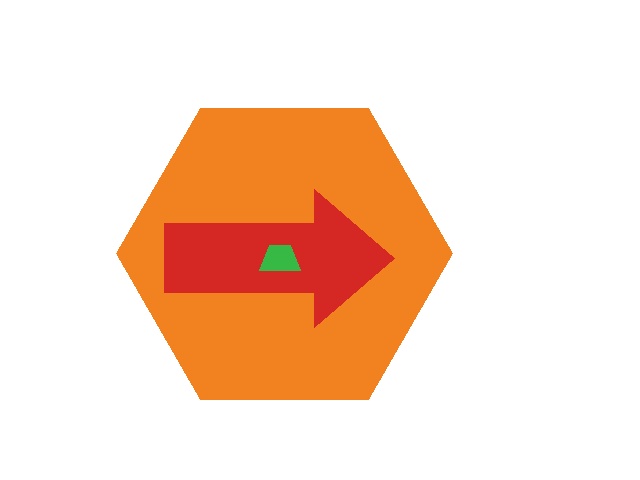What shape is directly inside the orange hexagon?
The red arrow.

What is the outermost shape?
The orange hexagon.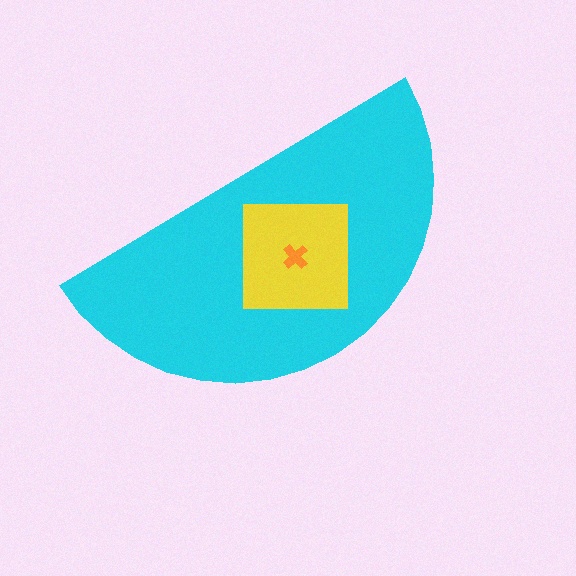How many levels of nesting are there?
3.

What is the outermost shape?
The cyan semicircle.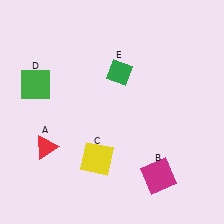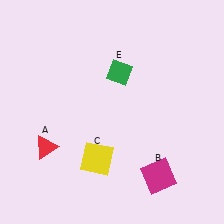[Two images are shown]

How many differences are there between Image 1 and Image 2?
There is 1 difference between the two images.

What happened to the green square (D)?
The green square (D) was removed in Image 2. It was in the top-left area of Image 1.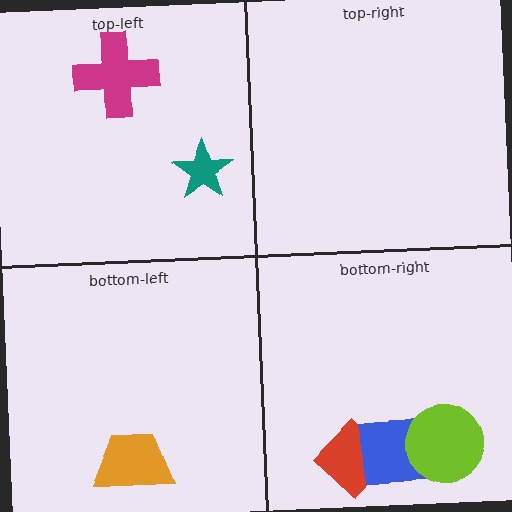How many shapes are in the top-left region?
2.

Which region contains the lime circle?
The bottom-right region.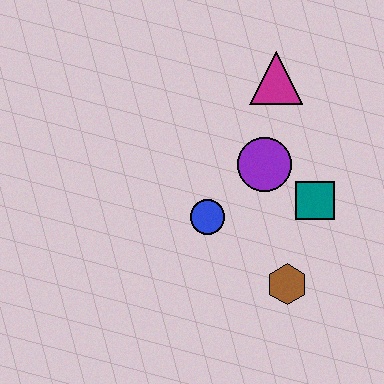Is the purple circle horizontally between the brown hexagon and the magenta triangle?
No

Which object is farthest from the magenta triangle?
The brown hexagon is farthest from the magenta triangle.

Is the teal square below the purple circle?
Yes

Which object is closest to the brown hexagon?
The teal square is closest to the brown hexagon.